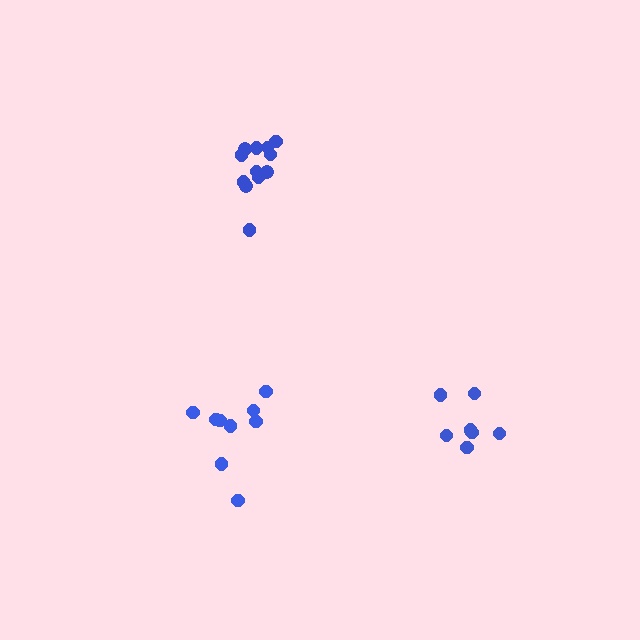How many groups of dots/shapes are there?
There are 3 groups.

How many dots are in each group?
Group 1: 9 dots, Group 2: 12 dots, Group 3: 7 dots (28 total).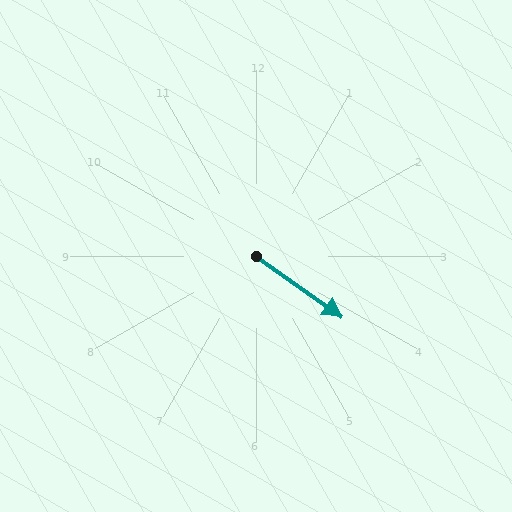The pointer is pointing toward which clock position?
Roughly 4 o'clock.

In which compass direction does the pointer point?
Southeast.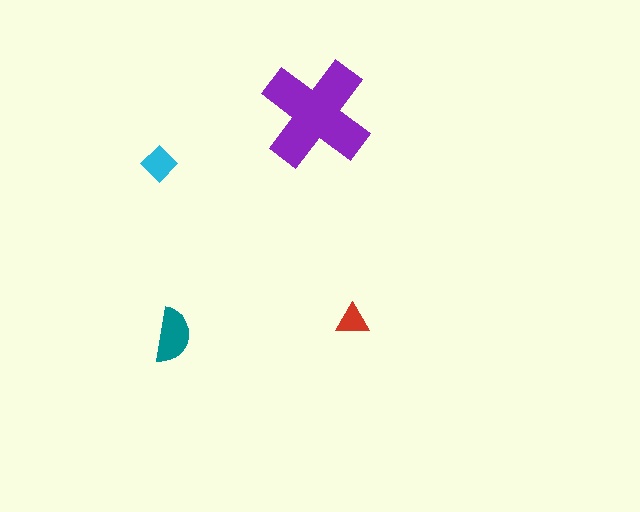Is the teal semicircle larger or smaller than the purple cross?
Smaller.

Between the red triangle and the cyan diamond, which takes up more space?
The cyan diamond.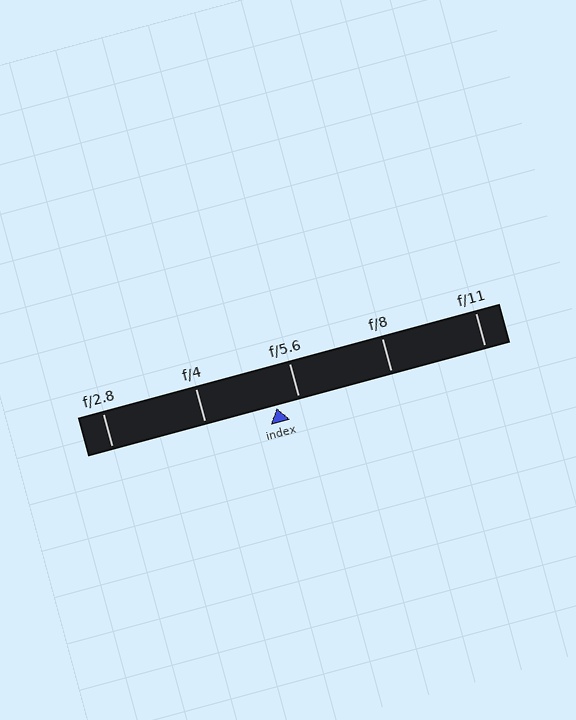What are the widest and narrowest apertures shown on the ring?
The widest aperture shown is f/2.8 and the narrowest is f/11.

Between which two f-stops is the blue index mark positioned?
The index mark is between f/4 and f/5.6.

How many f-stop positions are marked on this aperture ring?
There are 5 f-stop positions marked.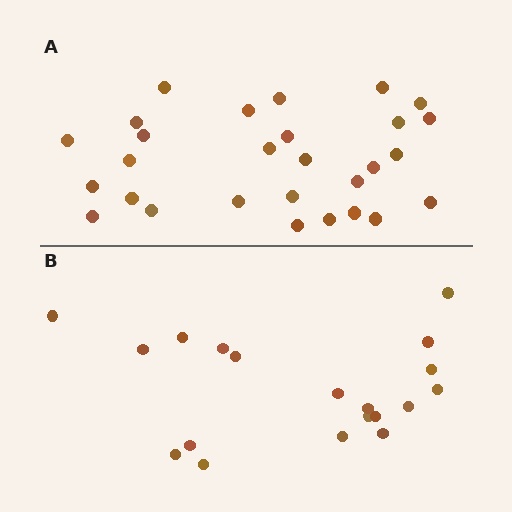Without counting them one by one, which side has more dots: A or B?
Region A (the top region) has more dots.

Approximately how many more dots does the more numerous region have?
Region A has roughly 8 or so more dots than region B.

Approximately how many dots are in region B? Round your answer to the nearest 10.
About 20 dots. (The exact count is 19, which rounds to 20.)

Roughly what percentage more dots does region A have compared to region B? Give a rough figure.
About 45% more.